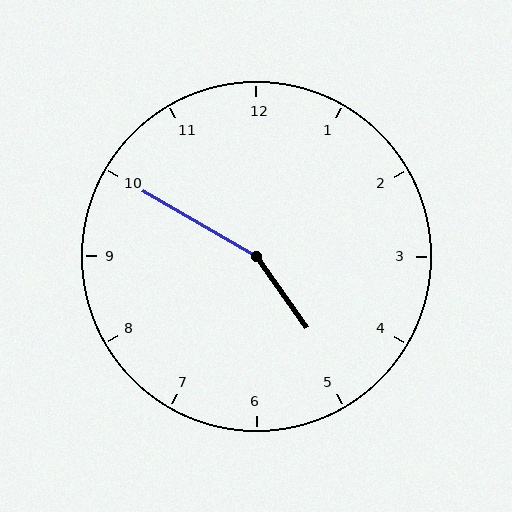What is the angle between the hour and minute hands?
Approximately 155 degrees.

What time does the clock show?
4:50.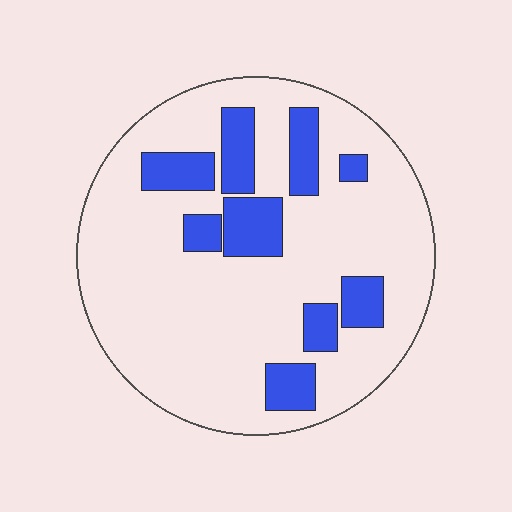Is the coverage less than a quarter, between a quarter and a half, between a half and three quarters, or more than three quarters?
Less than a quarter.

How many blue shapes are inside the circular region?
9.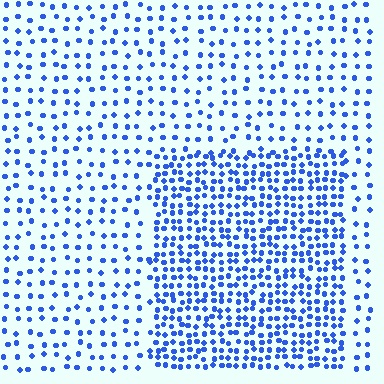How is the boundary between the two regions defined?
The boundary is defined by a change in element density (approximately 2.3x ratio). All elements are the same color, size, and shape.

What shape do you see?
I see a rectangle.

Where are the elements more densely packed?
The elements are more densely packed inside the rectangle boundary.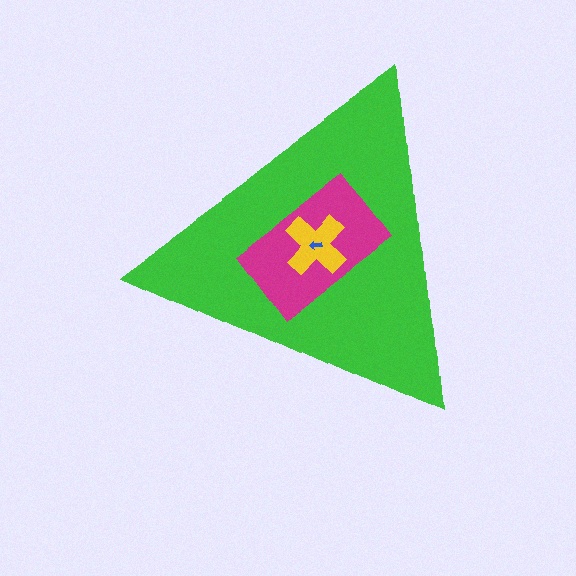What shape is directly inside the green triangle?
The magenta rectangle.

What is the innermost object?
The blue arrow.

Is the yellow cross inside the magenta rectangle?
Yes.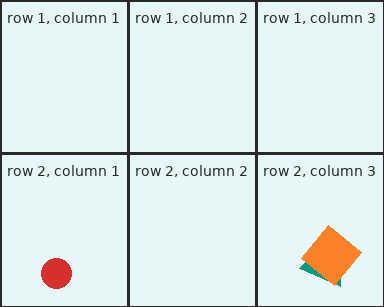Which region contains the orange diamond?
The row 2, column 3 region.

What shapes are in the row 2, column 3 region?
The teal trapezoid, the orange diamond.